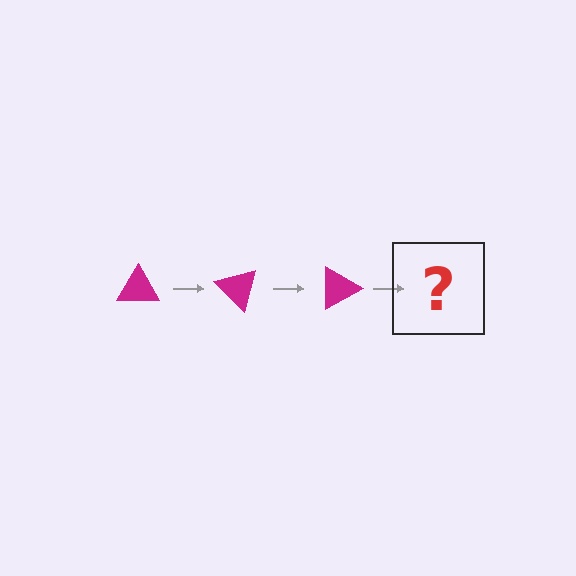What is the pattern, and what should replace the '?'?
The pattern is that the triangle rotates 45 degrees each step. The '?' should be a magenta triangle rotated 135 degrees.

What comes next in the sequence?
The next element should be a magenta triangle rotated 135 degrees.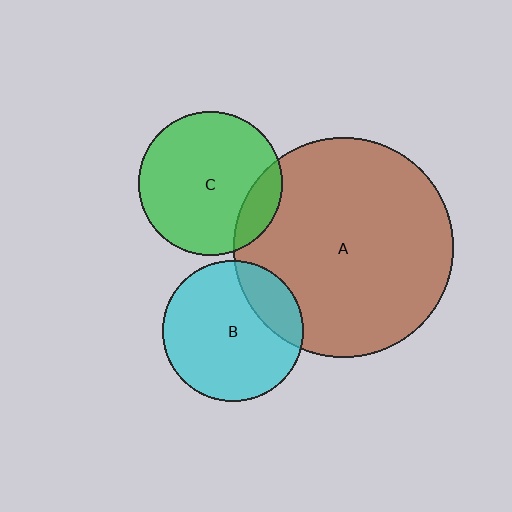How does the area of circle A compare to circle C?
Approximately 2.3 times.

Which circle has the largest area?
Circle A (brown).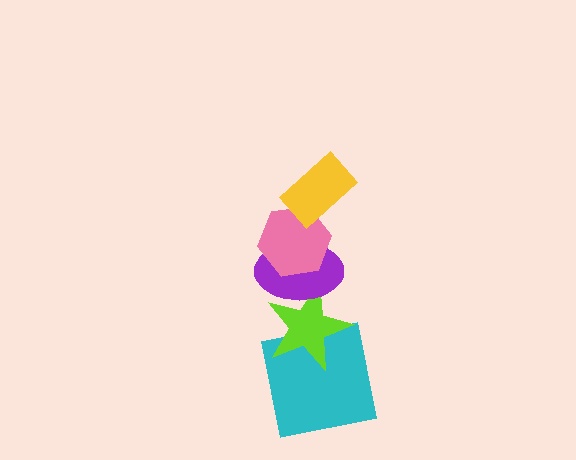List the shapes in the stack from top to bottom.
From top to bottom: the yellow rectangle, the pink hexagon, the purple ellipse, the lime star, the cyan square.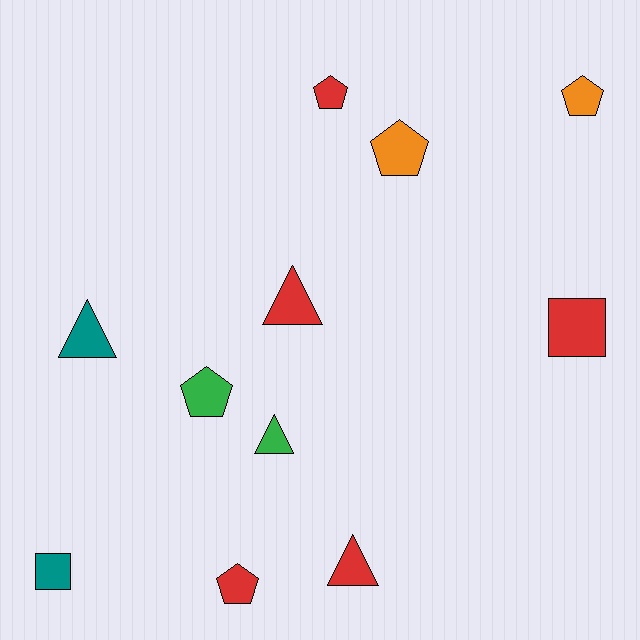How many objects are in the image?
There are 11 objects.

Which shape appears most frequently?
Pentagon, with 5 objects.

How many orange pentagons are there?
There are 2 orange pentagons.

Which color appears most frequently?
Red, with 5 objects.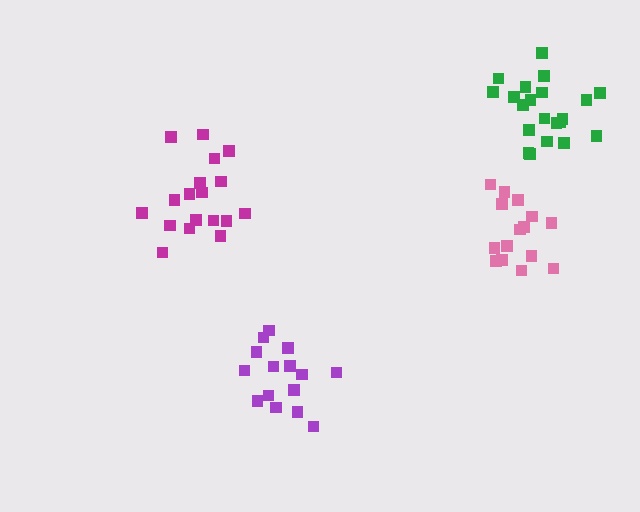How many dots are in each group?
Group 1: 15 dots, Group 2: 15 dots, Group 3: 21 dots, Group 4: 18 dots (69 total).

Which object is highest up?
The green cluster is topmost.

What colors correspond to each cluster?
The clusters are colored: purple, pink, green, magenta.